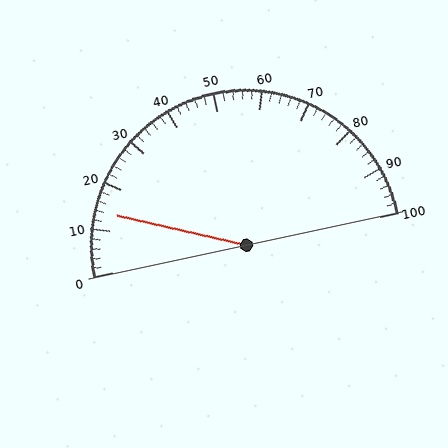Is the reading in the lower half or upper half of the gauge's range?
The reading is in the lower half of the range (0 to 100).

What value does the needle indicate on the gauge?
The needle indicates approximately 14.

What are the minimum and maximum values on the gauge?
The gauge ranges from 0 to 100.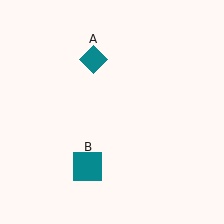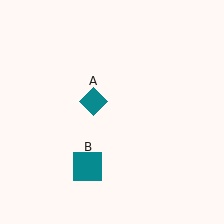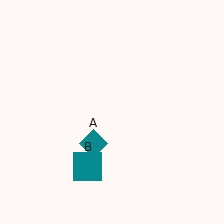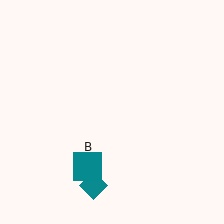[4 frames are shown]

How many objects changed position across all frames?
1 object changed position: teal diamond (object A).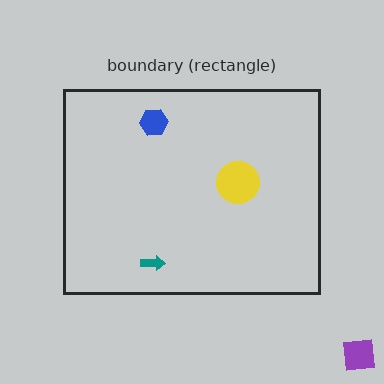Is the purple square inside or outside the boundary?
Outside.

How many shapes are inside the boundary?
3 inside, 1 outside.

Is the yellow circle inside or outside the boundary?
Inside.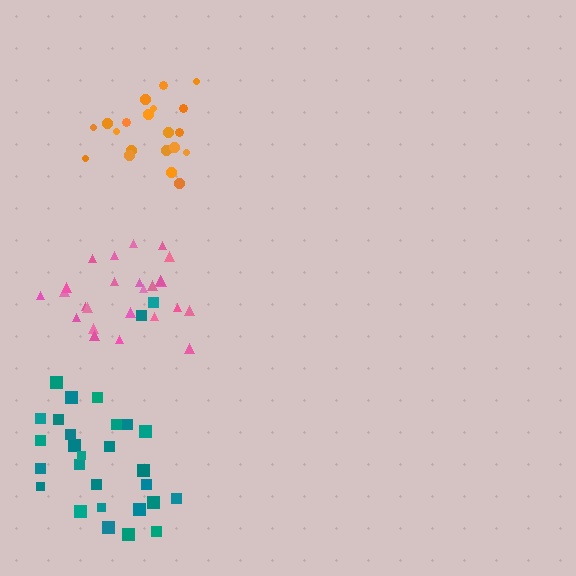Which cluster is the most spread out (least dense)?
Teal.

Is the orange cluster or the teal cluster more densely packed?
Orange.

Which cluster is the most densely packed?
Pink.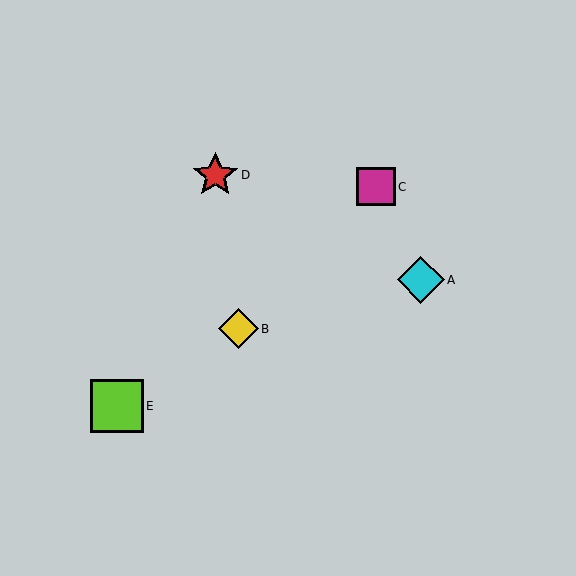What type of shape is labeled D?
Shape D is a red star.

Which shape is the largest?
The lime square (labeled E) is the largest.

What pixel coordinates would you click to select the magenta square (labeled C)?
Click at (376, 187) to select the magenta square C.